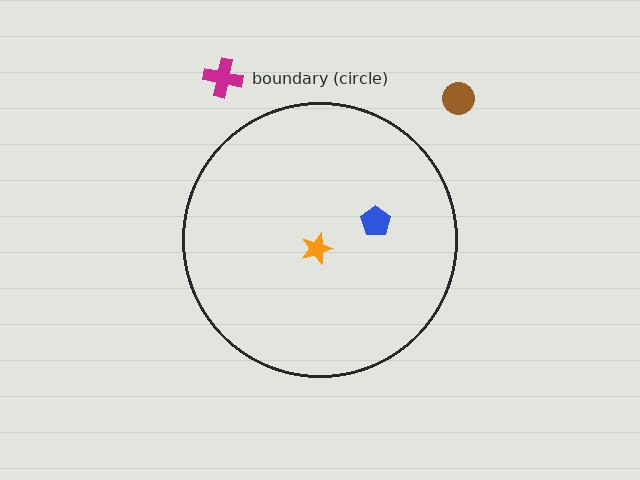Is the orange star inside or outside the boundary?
Inside.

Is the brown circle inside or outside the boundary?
Outside.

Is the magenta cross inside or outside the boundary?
Outside.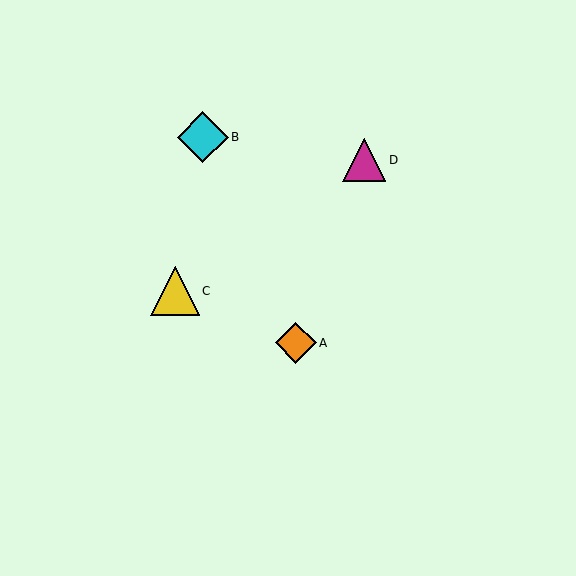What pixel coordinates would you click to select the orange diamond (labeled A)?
Click at (296, 343) to select the orange diamond A.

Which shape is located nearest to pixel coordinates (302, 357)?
The orange diamond (labeled A) at (296, 343) is nearest to that location.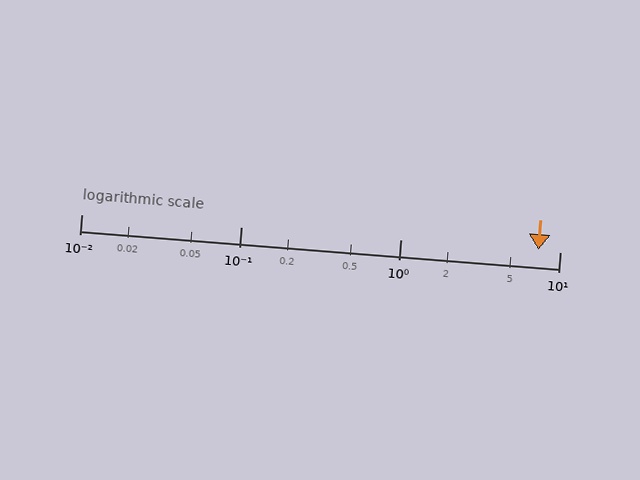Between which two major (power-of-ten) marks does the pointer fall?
The pointer is between 1 and 10.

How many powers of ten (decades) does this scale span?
The scale spans 3 decades, from 0.01 to 10.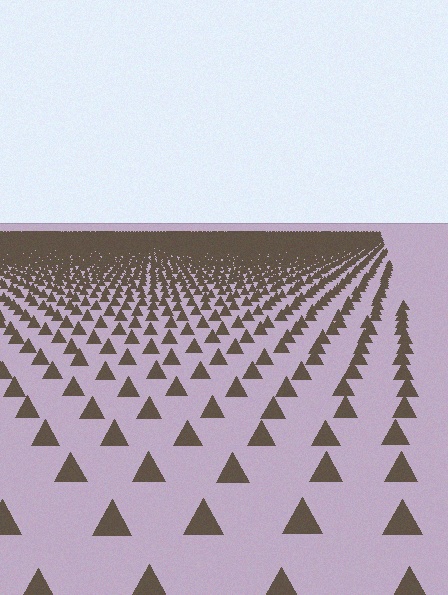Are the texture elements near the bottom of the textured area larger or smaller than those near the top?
Larger. Near the bottom, elements are closer to the viewer and appear at a bigger on-screen size.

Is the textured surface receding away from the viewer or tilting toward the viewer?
The surface is receding away from the viewer. Texture elements get smaller and denser toward the top.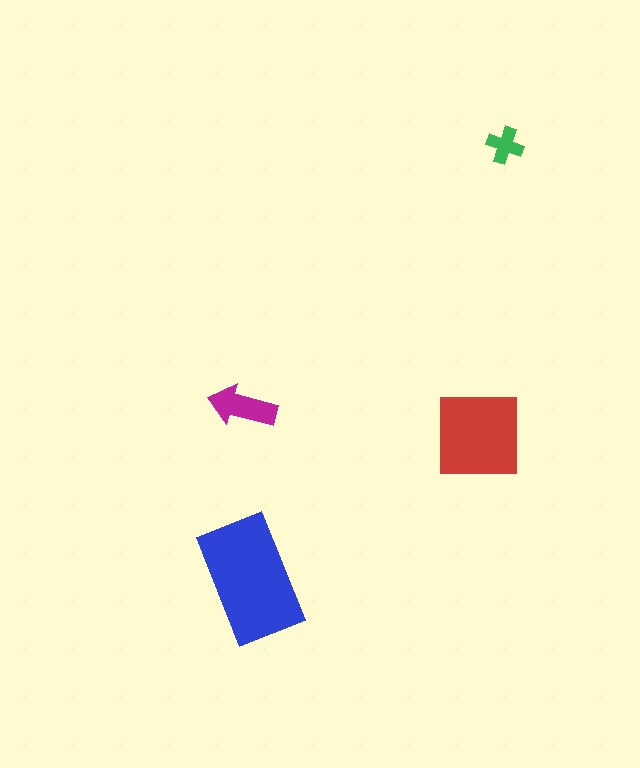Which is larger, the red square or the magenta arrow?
The red square.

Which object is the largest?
The blue rectangle.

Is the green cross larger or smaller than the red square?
Smaller.